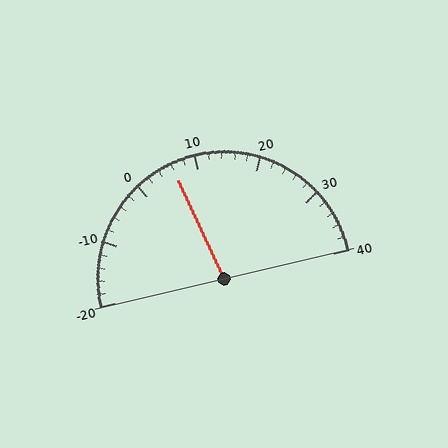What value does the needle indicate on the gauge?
The needle indicates approximately 6.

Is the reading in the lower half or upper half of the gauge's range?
The reading is in the lower half of the range (-20 to 40).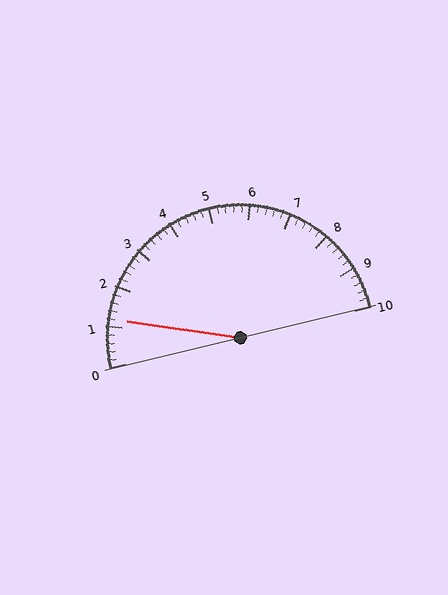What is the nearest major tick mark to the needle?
The nearest major tick mark is 1.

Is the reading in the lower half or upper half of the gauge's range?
The reading is in the lower half of the range (0 to 10).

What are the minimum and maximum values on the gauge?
The gauge ranges from 0 to 10.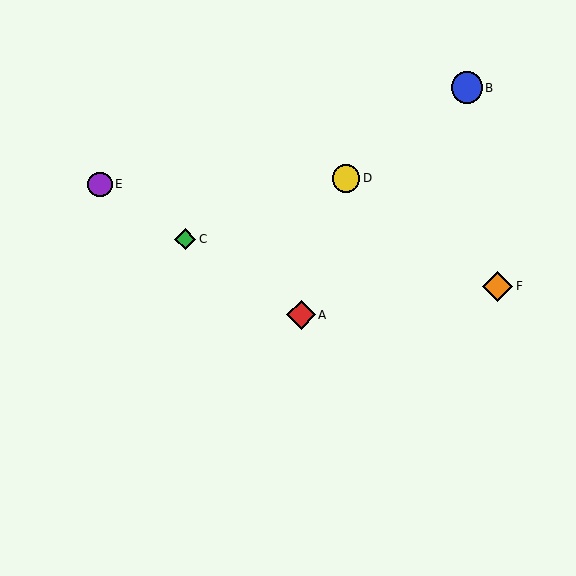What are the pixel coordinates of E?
Object E is at (100, 184).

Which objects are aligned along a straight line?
Objects A, C, E are aligned along a straight line.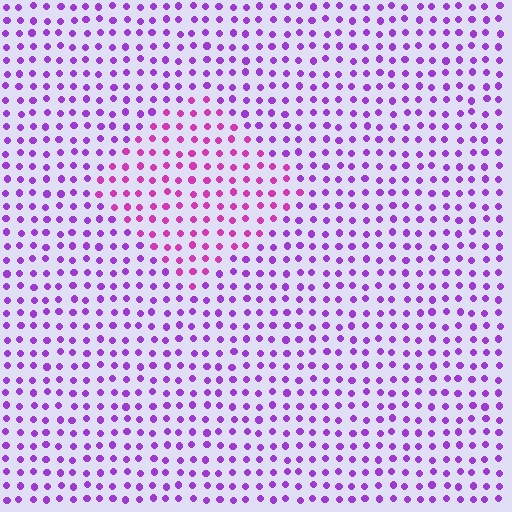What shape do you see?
I see a diamond.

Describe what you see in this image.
The image is filled with small purple elements in a uniform arrangement. A diamond-shaped region is visible where the elements are tinted to a slightly different hue, forming a subtle color boundary.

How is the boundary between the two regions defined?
The boundary is defined purely by a slight shift in hue (about 32 degrees). Spacing, size, and orientation are identical on both sides.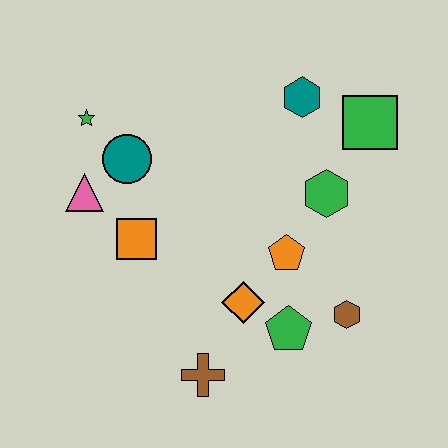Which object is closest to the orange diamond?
The green pentagon is closest to the orange diamond.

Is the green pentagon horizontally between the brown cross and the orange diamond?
No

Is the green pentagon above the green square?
No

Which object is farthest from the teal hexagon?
The brown cross is farthest from the teal hexagon.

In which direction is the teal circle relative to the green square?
The teal circle is to the left of the green square.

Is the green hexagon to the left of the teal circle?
No